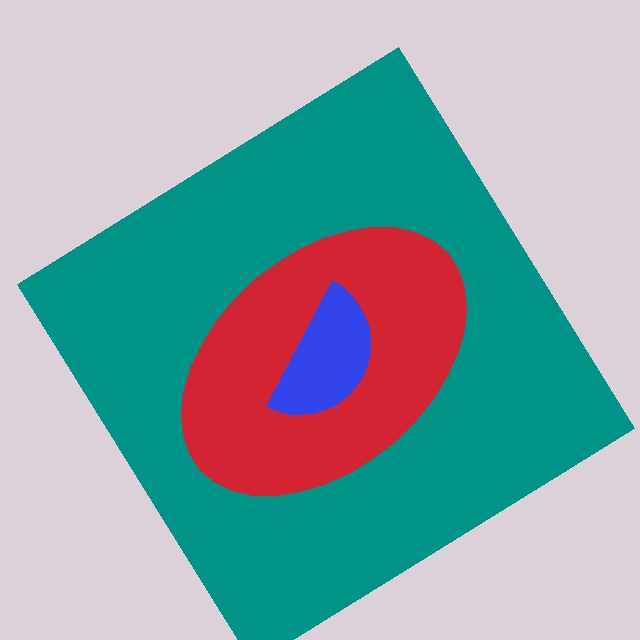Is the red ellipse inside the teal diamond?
Yes.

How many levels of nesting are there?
3.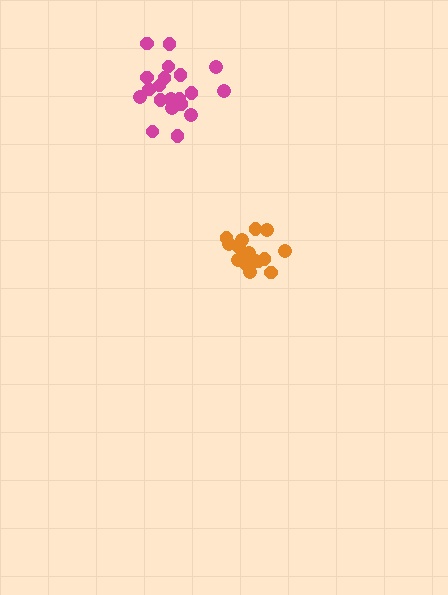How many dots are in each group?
Group 1: 15 dots, Group 2: 21 dots (36 total).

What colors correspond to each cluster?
The clusters are colored: orange, magenta.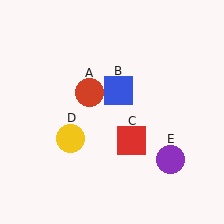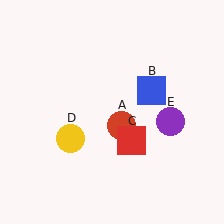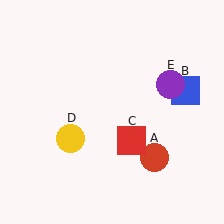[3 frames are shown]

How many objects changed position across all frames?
3 objects changed position: red circle (object A), blue square (object B), purple circle (object E).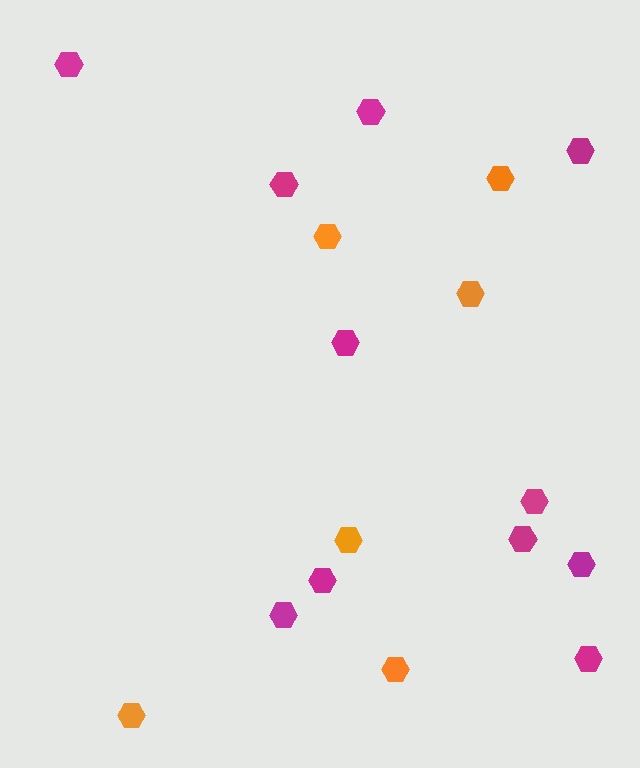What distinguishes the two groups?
There are 2 groups: one group of magenta hexagons (11) and one group of orange hexagons (6).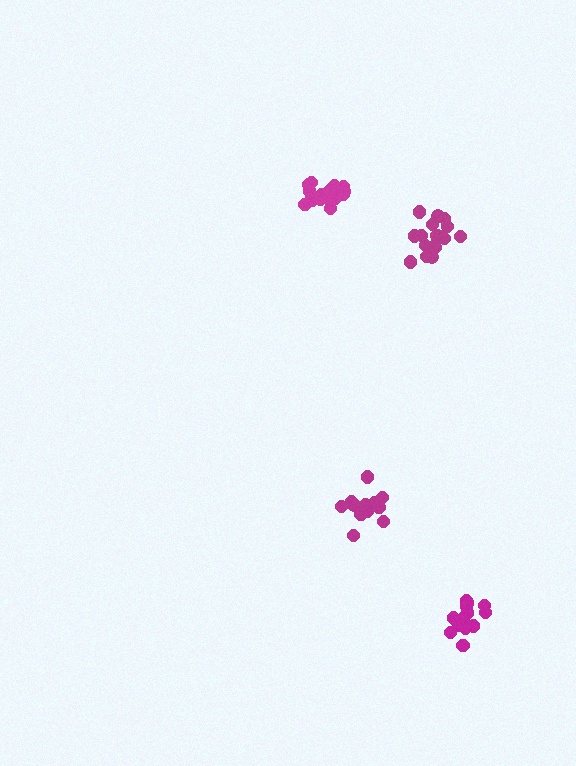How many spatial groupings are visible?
There are 4 spatial groupings.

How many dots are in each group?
Group 1: 19 dots, Group 2: 14 dots, Group 3: 18 dots, Group 4: 14 dots (65 total).